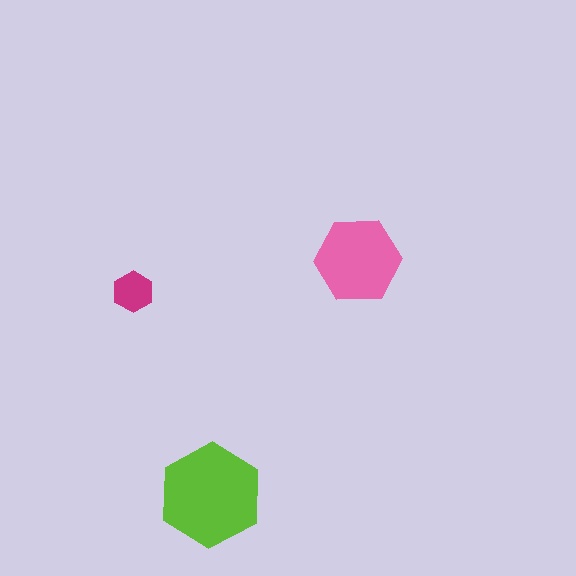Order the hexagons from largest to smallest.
the lime one, the pink one, the magenta one.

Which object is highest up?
The pink hexagon is topmost.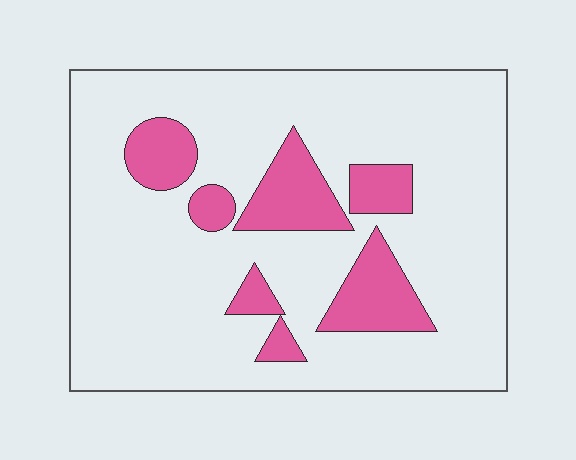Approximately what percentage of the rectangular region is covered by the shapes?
Approximately 20%.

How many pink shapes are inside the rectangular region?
7.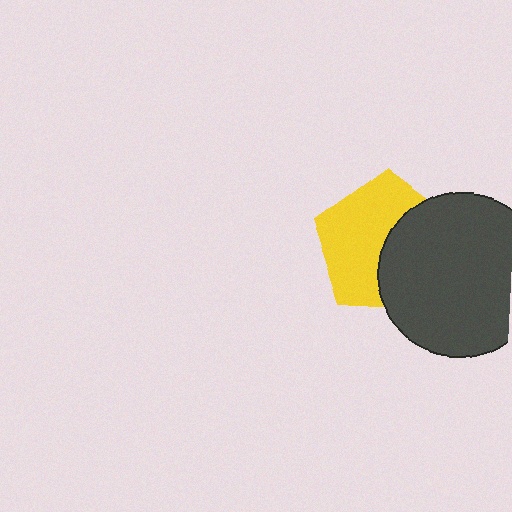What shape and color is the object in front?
The object in front is a dark gray circle.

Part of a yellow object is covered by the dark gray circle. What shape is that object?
It is a pentagon.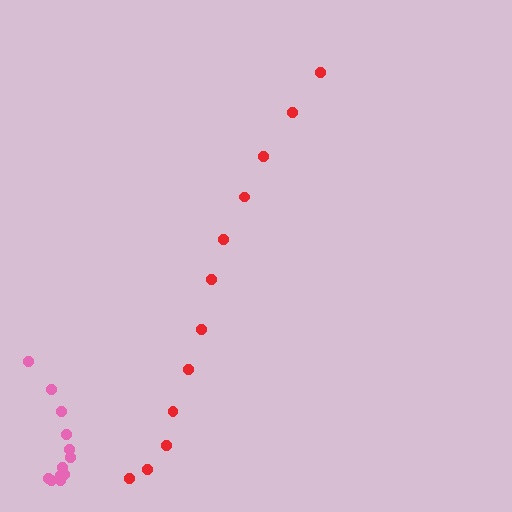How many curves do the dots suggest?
There are 2 distinct paths.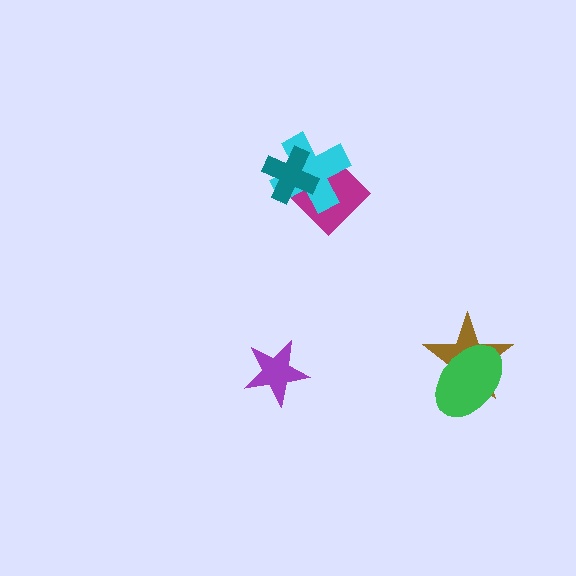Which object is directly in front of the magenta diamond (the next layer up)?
The cyan cross is directly in front of the magenta diamond.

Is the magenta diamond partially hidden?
Yes, it is partially covered by another shape.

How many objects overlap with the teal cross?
2 objects overlap with the teal cross.